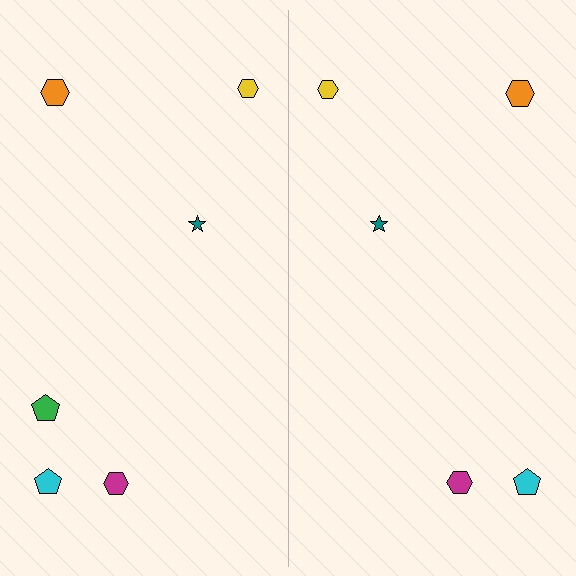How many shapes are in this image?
There are 11 shapes in this image.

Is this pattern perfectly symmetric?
No, the pattern is not perfectly symmetric. A green pentagon is missing from the right side.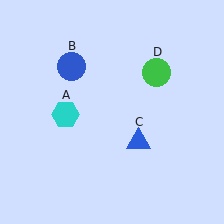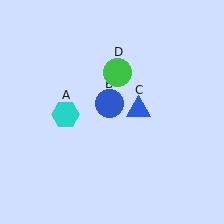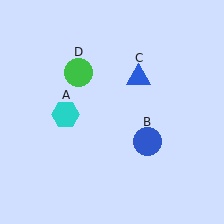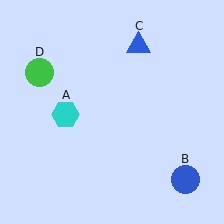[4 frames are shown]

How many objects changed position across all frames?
3 objects changed position: blue circle (object B), blue triangle (object C), green circle (object D).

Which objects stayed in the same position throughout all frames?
Cyan hexagon (object A) remained stationary.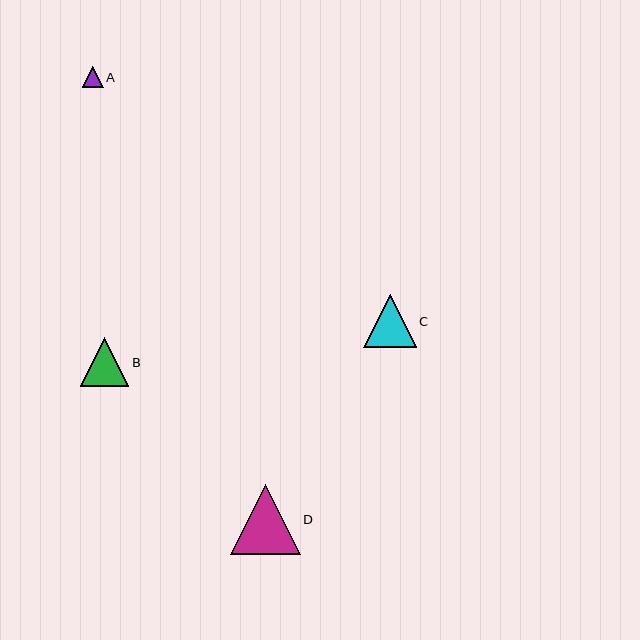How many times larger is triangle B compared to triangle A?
Triangle B is approximately 2.3 times the size of triangle A.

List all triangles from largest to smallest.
From largest to smallest: D, C, B, A.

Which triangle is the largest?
Triangle D is the largest with a size of approximately 70 pixels.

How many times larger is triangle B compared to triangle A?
Triangle B is approximately 2.3 times the size of triangle A.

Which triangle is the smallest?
Triangle A is the smallest with a size of approximately 21 pixels.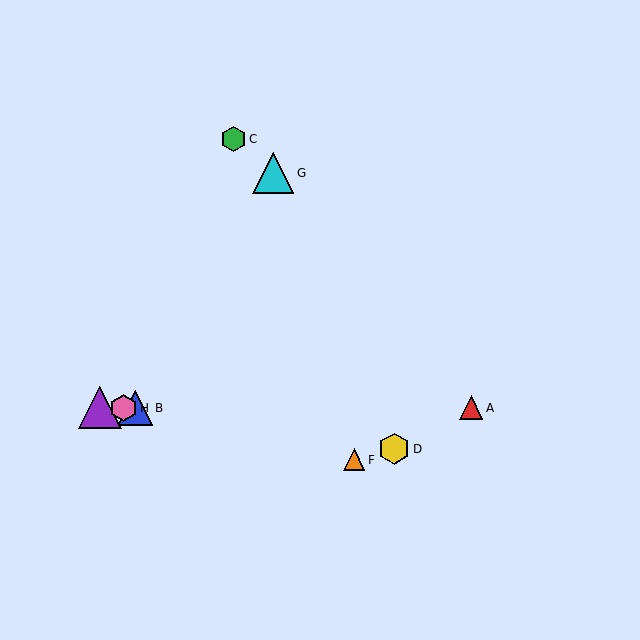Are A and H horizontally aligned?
Yes, both are at y≈408.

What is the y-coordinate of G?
Object G is at y≈173.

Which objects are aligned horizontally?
Objects A, B, E, H are aligned horizontally.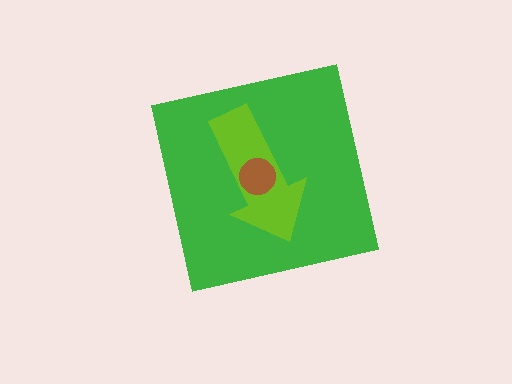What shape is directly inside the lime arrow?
The brown circle.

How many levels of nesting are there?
3.